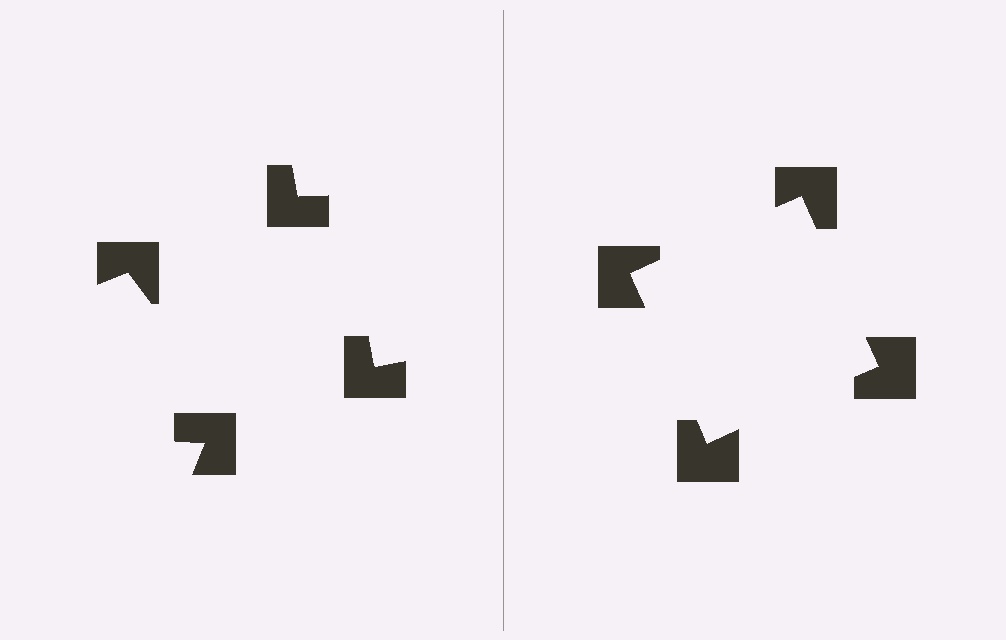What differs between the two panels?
The notched squares are positioned identically on both sides; only the wedge orientations differ. On the right they align to a square; on the left they are misaligned.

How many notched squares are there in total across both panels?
8 — 4 on each side.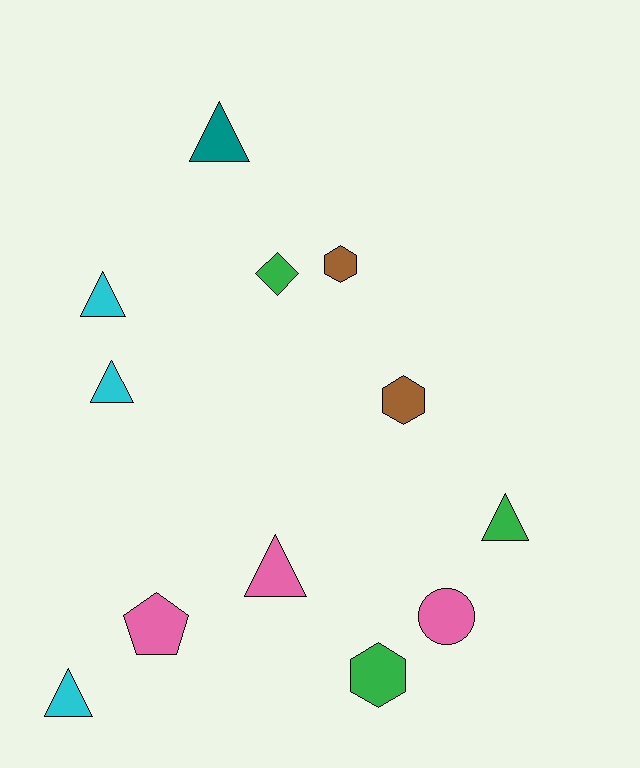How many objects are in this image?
There are 12 objects.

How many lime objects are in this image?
There are no lime objects.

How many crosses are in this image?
There are no crosses.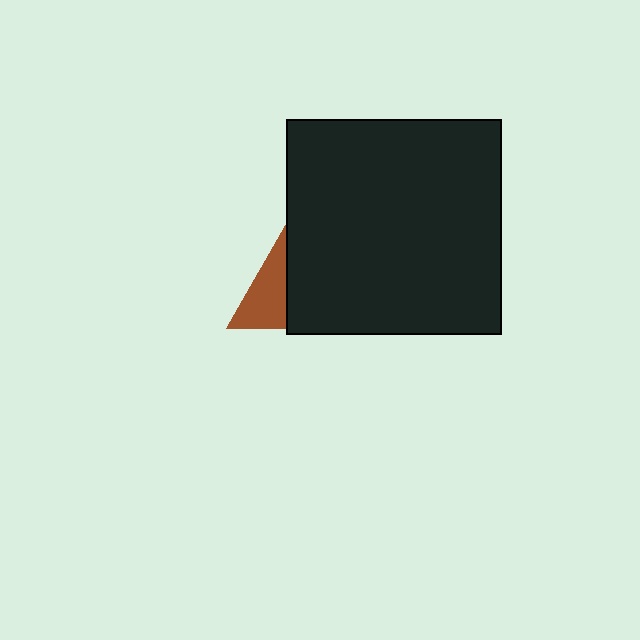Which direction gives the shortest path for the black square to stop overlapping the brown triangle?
Moving right gives the shortest separation.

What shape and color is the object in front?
The object in front is a black square.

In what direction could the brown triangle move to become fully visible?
The brown triangle could move left. That would shift it out from behind the black square entirely.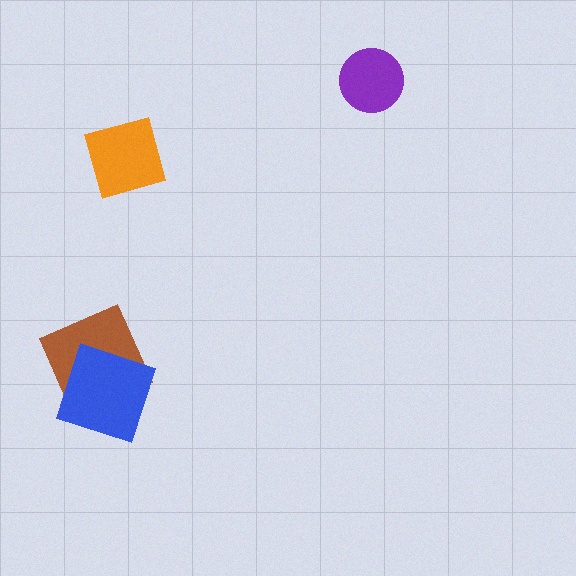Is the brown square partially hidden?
Yes, it is partially covered by another shape.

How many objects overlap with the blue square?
1 object overlaps with the blue square.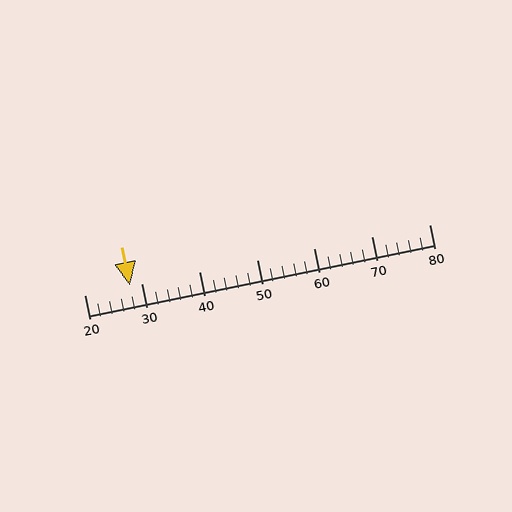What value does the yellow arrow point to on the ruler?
The yellow arrow points to approximately 28.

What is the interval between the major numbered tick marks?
The major tick marks are spaced 10 units apart.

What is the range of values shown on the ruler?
The ruler shows values from 20 to 80.